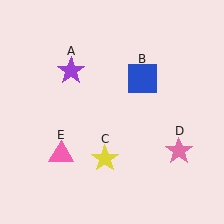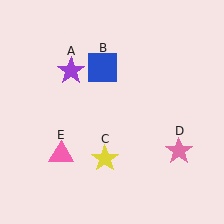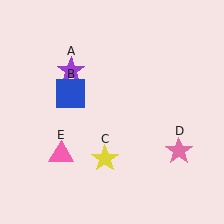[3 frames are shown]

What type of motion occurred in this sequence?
The blue square (object B) rotated counterclockwise around the center of the scene.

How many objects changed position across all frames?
1 object changed position: blue square (object B).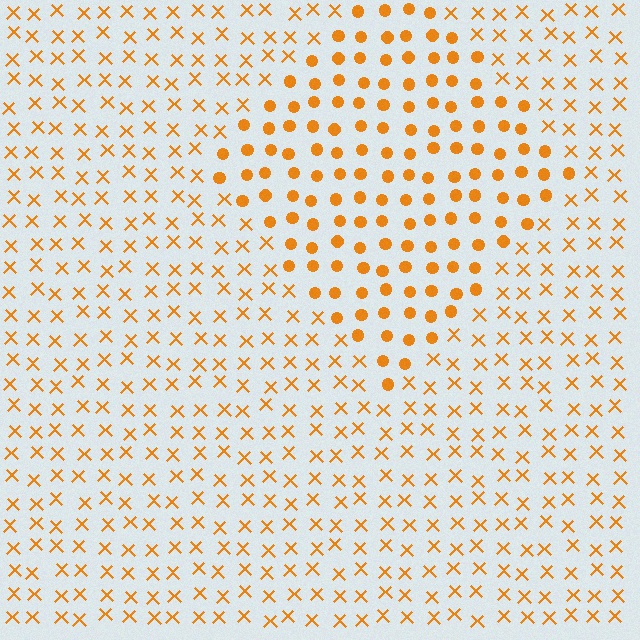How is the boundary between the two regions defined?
The boundary is defined by a change in element shape: circles inside vs. X marks outside. All elements share the same color and spacing.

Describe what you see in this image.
The image is filled with small orange elements arranged in a uniform grid. A diamond-shaped region contains circles, while the surrounding area contains X marks. The boundary is defined purely by the change in element shape.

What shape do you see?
I see a diamond.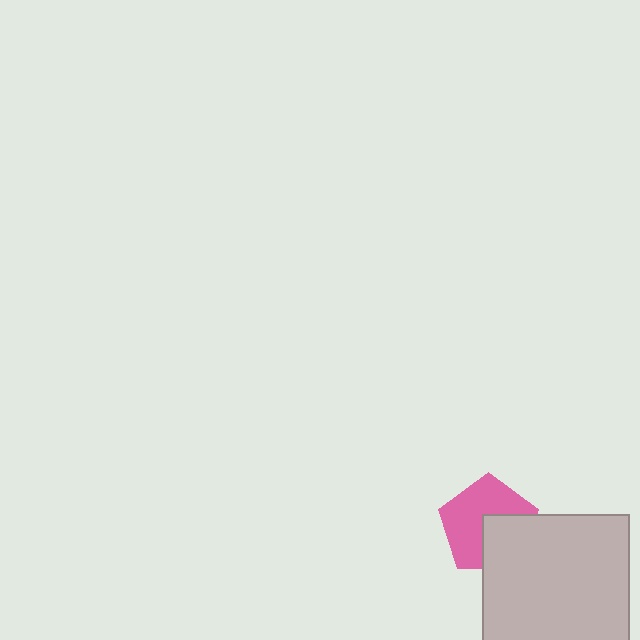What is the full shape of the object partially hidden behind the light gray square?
The partially hidden object is a pink pentagon.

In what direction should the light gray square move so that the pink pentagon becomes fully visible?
The light gray square should move toward the lower-right. That is the shortest direction to clear the overlap and leave the pink pentagon fully visible.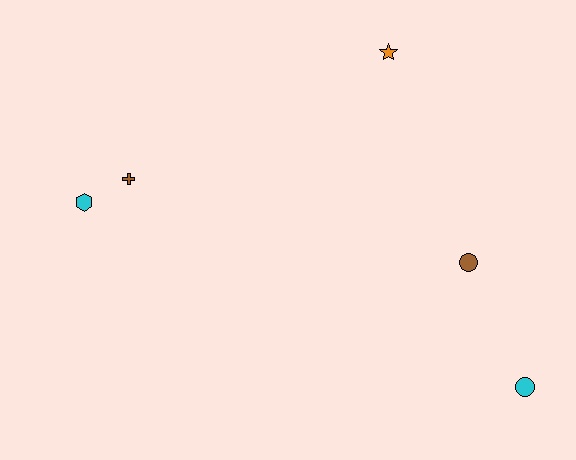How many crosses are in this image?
There is 1 cross.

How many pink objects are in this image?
There are no pink objects.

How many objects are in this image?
There are 5 objects.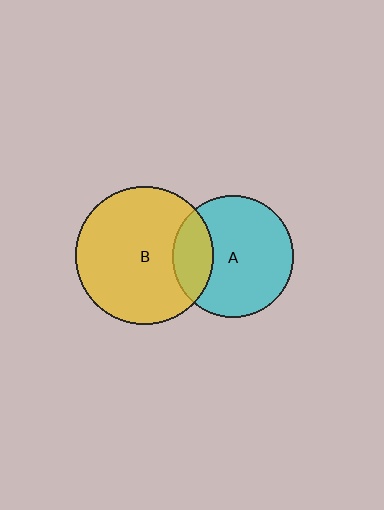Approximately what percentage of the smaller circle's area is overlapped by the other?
Approximately 25%.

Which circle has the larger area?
Circle B (yellow).